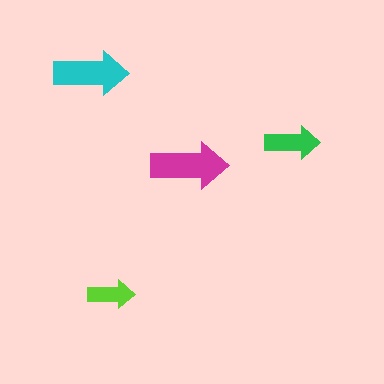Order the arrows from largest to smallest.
the magenta one, the cyan one, the green one, the lime one.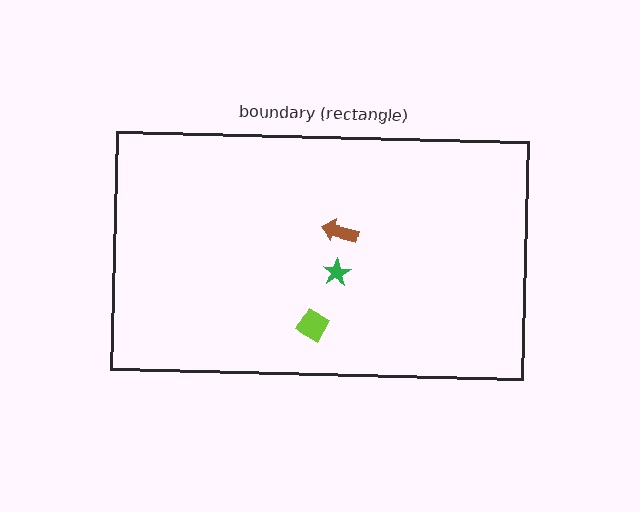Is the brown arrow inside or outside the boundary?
Inside.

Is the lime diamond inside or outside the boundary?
Inside.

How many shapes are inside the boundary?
3 inside, 0 outside.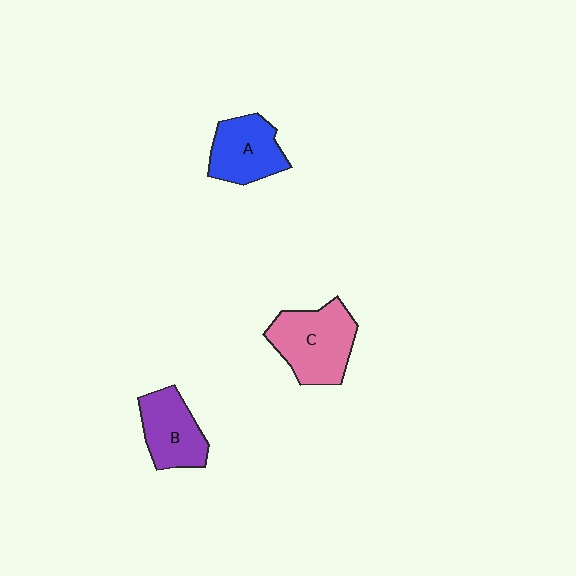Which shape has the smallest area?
Shape B (purple).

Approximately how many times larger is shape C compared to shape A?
Approximately 1.3 times.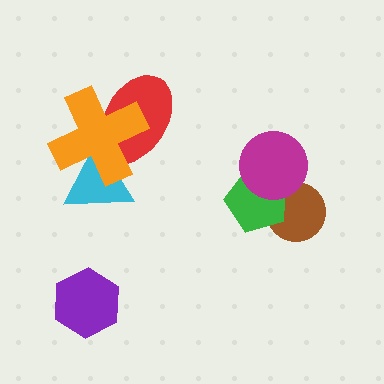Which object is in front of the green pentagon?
The magenta circle is in front of the green pentagon.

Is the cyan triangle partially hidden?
Yes, it is partially covered by another shape.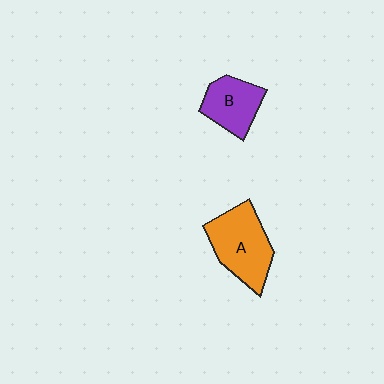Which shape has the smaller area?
Shape B (purple).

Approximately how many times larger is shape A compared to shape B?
Approximately 1.4 times.